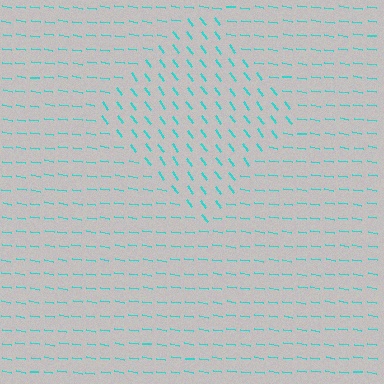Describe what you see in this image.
The image is filled with small cyan line segments. A diamond region in the image has lines oriented differently from the surrounding lines, creating a visible texture boundary.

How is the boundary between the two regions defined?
The boundary is defined purely by a change in line orientation (approximately 45 degrees difference). All lines are the same color and thickness.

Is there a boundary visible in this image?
Yes, there is a texture boundary formed by a change in line orientation.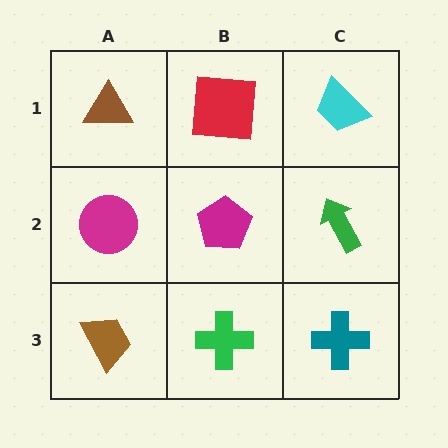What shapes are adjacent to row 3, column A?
A magenta circle (row 2, column A), a green cross (row 3, column B).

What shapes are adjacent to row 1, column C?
A green arrow (row 2, column C), a red square (row 1, column B).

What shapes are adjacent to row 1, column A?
A magenta circle (row 2, column A), a red square (row 1, column B).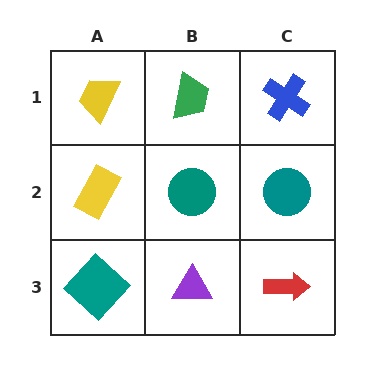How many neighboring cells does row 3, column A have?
2.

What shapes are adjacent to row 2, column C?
A blue cross (row 1, column C), a red arrow (row 3, column C), a teal circle (row 2, column B).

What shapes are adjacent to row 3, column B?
A teal circle (row 2, column B), a teal diamond (row 3, column A), a red arrow (row 3, column C).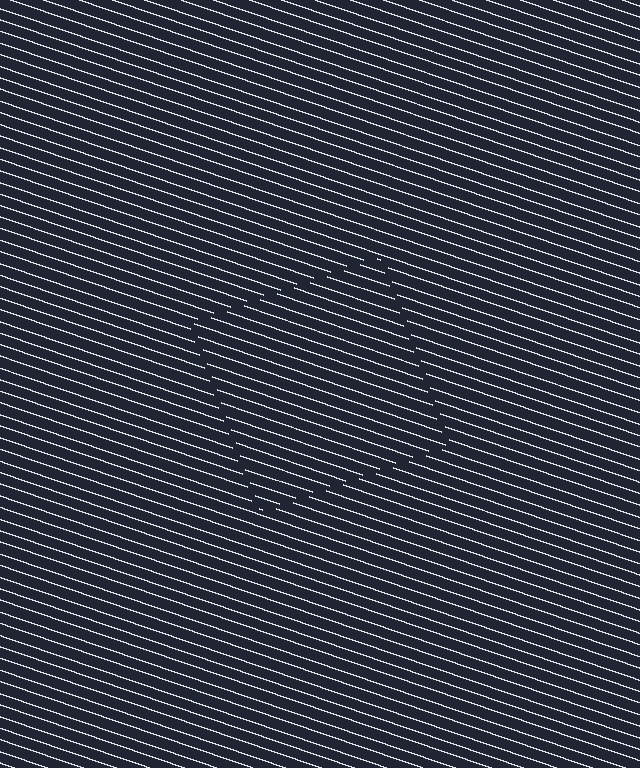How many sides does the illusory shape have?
4 sides — the line-ends trace a square.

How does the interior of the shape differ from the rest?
The interior of the shape contains the same grating, shifted by half a period — the contour is defined by the phase discontinuity where line-ends from the inner and outer gratings abut.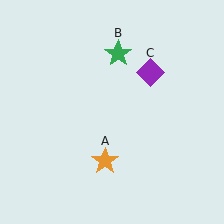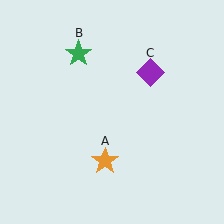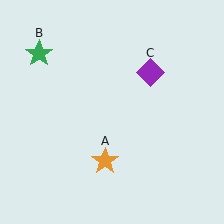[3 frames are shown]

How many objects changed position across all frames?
1 object changed position: green star (object B).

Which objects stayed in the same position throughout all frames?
Orange star (object A) and purple diamond (object C) remained stationary.